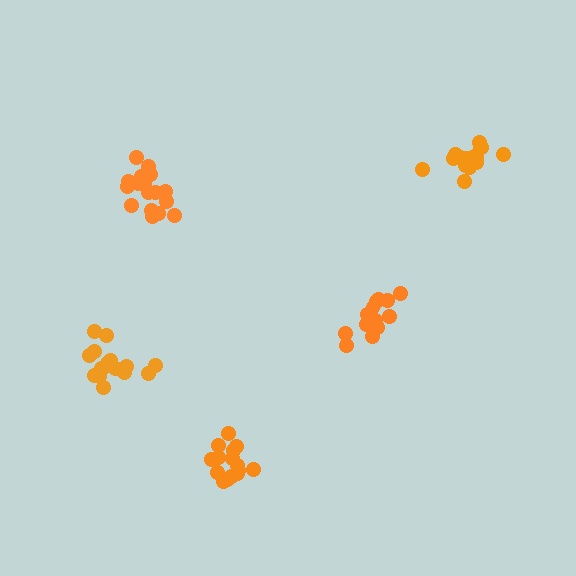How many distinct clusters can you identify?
There are 5 distinct clusters.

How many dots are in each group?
Group 1: 18 dots, Group 2: 16 dots, Group 3: 15 dots, Group 4: 15 dots, Group 5: 17 dots (81 total).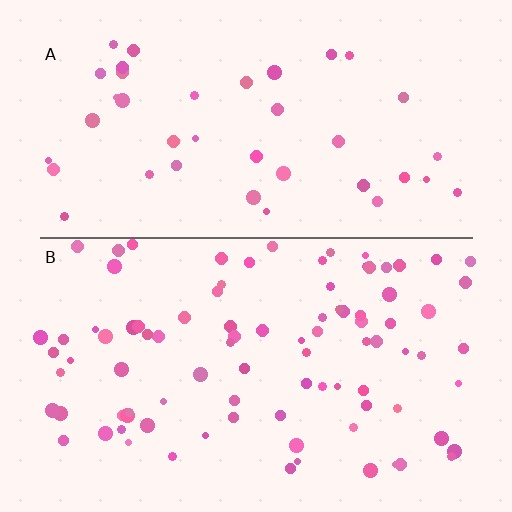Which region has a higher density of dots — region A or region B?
B (the bottom).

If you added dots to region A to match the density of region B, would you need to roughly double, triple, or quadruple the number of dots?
Approximately double.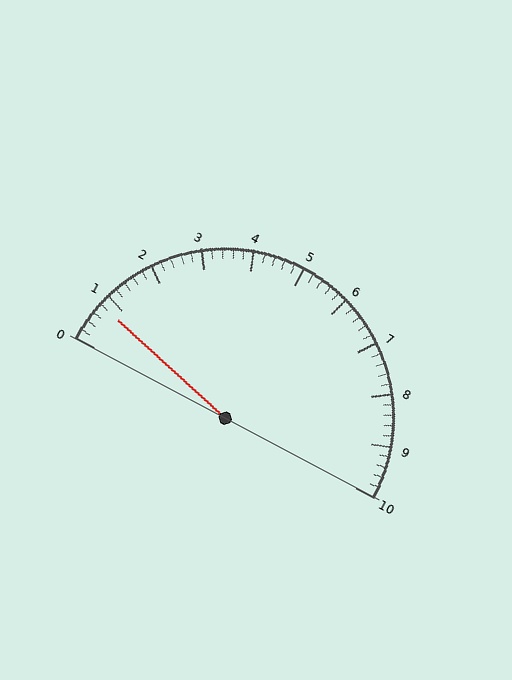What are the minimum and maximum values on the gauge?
The gauge ranges from 0 to 10.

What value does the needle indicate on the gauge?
The needle indicates approximately 0.8.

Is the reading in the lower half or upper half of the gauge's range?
The reading is in the lower half of the range (0 to 10).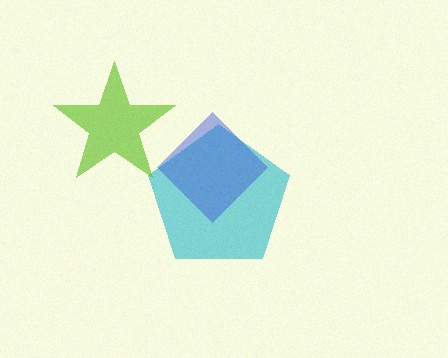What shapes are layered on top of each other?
The layered shapes are: a cyan pentagon, a lime star, a blue diamond.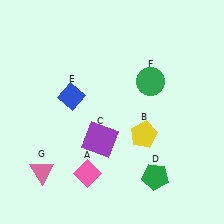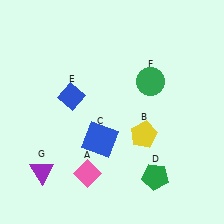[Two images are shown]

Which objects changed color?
C changed from purple to blue. G changed from pink to purple.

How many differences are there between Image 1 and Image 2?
There are 2 differences between the two images.